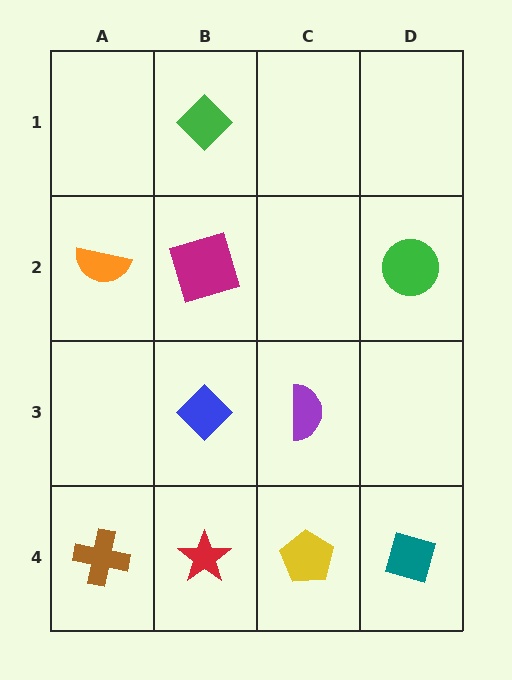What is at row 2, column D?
A green circle.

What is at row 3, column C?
A purple semicircle.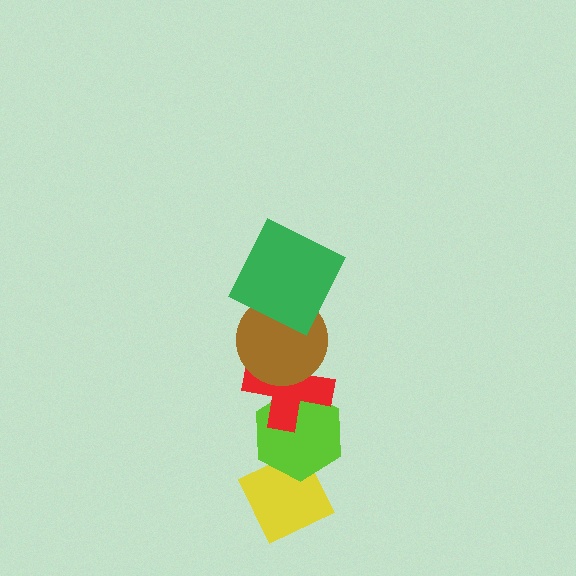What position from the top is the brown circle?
The brown circle is 2nd from the top.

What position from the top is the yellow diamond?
The yellow diamond is 5th from the top.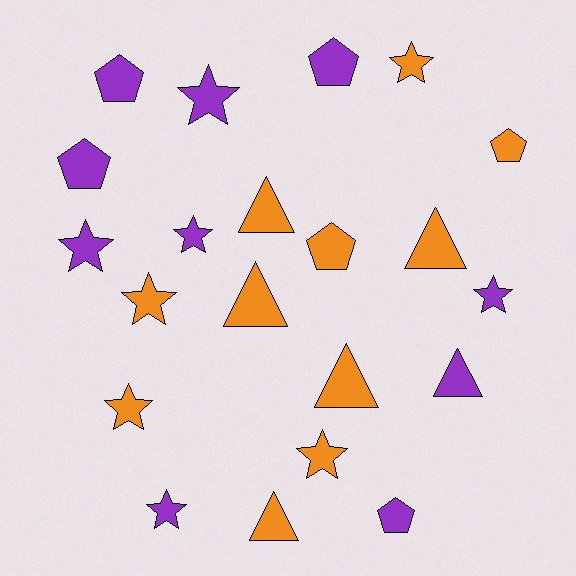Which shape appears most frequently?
Star, with 9 objects.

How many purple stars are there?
There are 5 purple stars.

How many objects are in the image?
There are 21 objects.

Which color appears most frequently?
Orange, with 11 objects.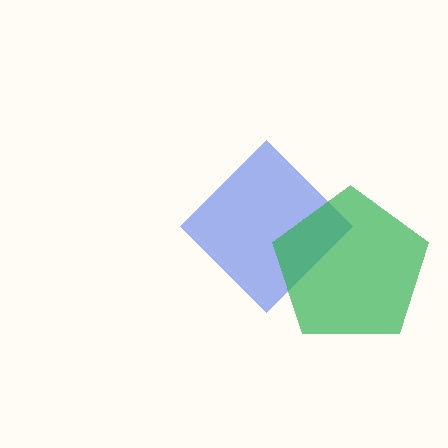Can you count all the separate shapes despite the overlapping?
Yes, there are 2 separate shapes.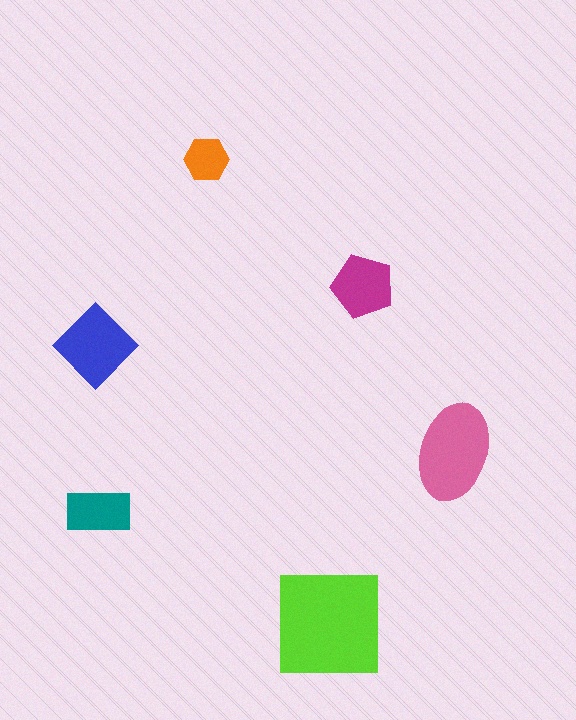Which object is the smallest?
The orange hexagon.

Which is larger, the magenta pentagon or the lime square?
The lime square.